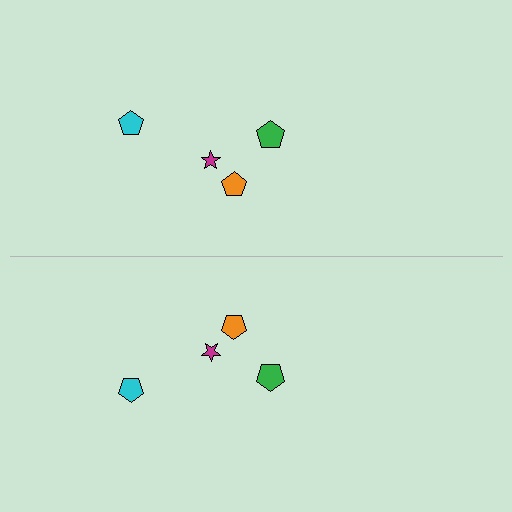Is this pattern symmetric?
Yes, this pattern has bilateral (reflection) symmetry.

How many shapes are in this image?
There are 8 shapes in this image.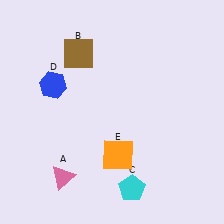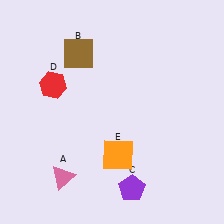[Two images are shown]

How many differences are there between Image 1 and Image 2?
There are 2 differences between the two images.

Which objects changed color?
C changed from cyan to purple. D changed from blue to red.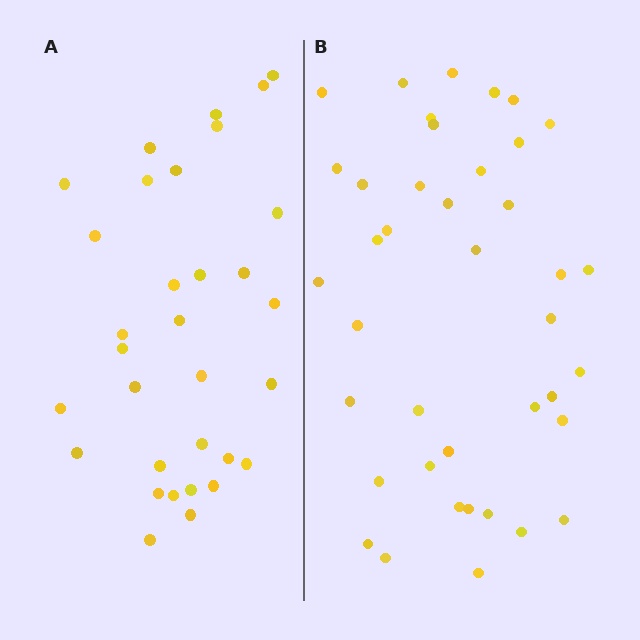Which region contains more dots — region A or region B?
Region B (the right region) has more dots.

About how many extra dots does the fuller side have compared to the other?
Region B has roughly 8 or so more dots than region A.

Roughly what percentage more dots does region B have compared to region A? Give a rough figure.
About 25% more.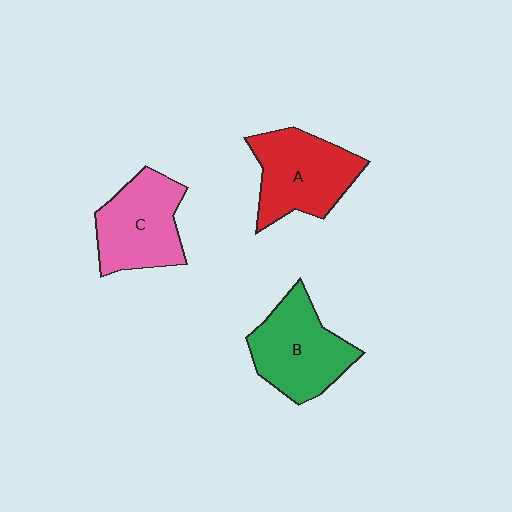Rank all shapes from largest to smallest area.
From largest to smallest: A (red), B (green), C (pink).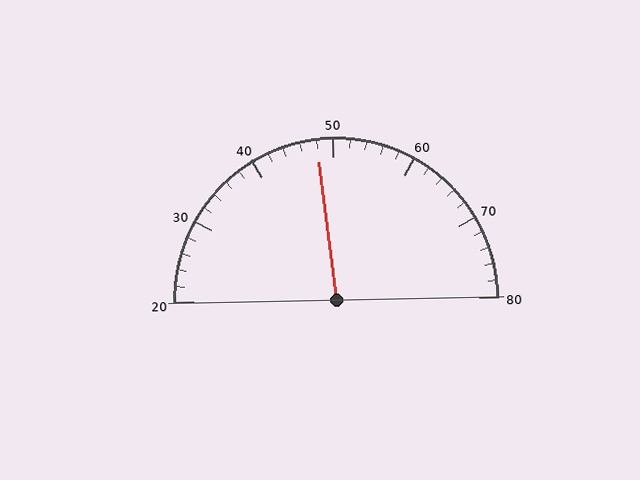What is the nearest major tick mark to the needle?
The nearest major tick mark is 50.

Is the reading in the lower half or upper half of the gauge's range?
The reading is in the lower half of the range (20 to 80).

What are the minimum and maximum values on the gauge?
The gauge ranges from 20 to 80.